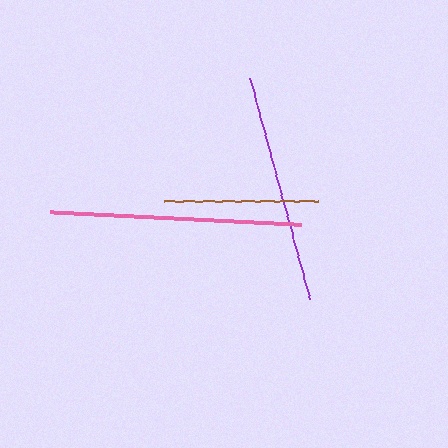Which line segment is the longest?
The pink line is the longest at approximately 252 pixels.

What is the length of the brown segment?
The brown segment is approximately 154 pixels long.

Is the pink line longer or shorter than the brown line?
The pink line is longer than the brown line.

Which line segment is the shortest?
The brown line is the shortest at approximately 154 pixels.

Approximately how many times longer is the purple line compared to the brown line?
The purple line is approximately 1.5 times the length of the brown line.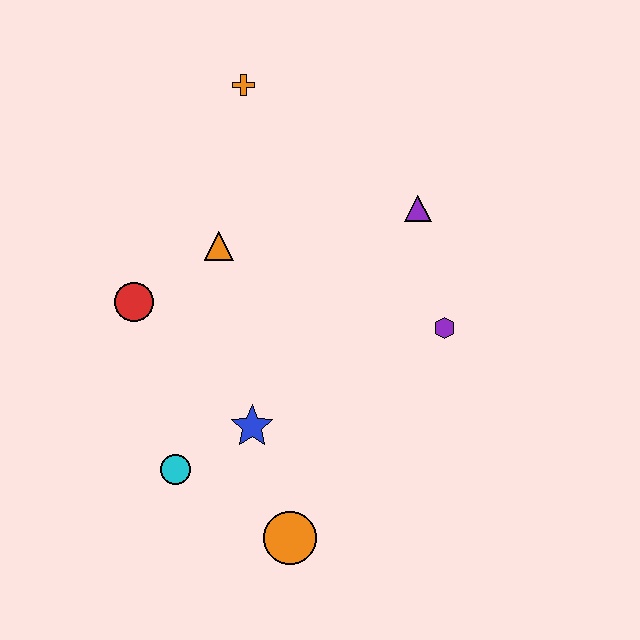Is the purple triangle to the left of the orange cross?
No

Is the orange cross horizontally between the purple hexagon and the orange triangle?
Yes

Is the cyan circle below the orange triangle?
Yes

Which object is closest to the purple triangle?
The purple hexagon is closest to the purple triangle.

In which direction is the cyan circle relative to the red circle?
The cyan circle is below the red circle.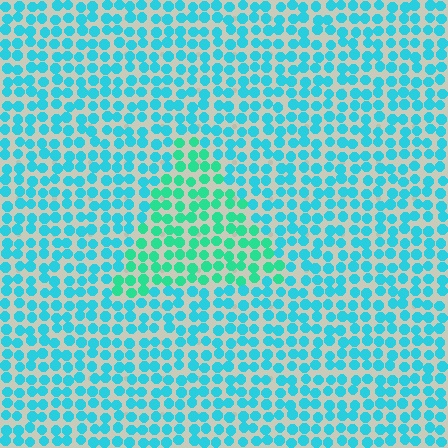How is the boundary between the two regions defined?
The boundary is defined purely by a slight shift in hue (about 31 degrees). Spacing, size, and orientation are identical on both sides.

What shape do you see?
I see a triangle.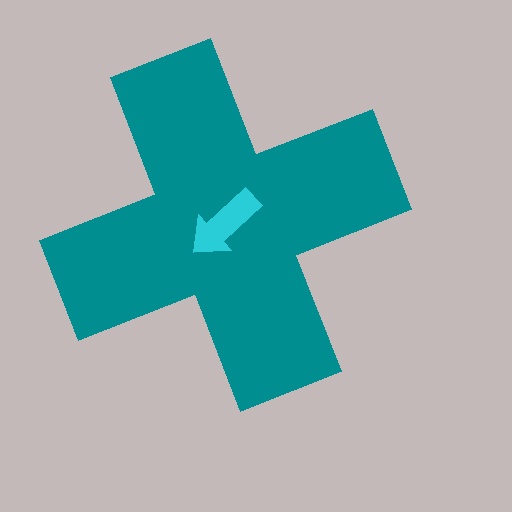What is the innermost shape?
The cyan arrow.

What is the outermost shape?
The teal cross.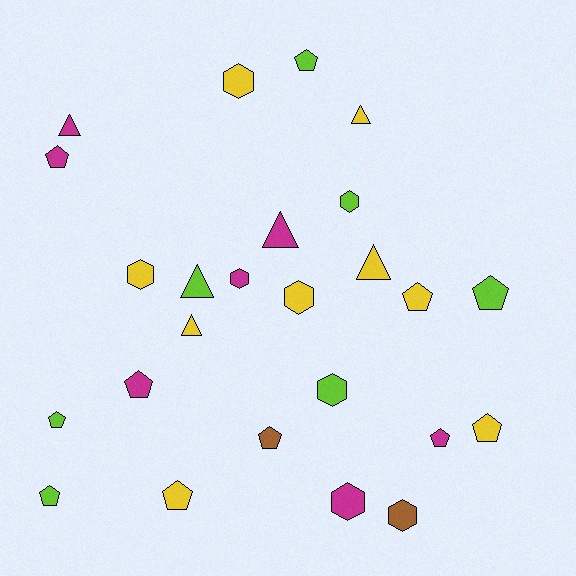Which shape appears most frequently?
Pentagon, with 11 objects.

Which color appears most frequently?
Yellow, with 9 objects.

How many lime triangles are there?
There is 1 lime triangle.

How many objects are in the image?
There are 25 objects.